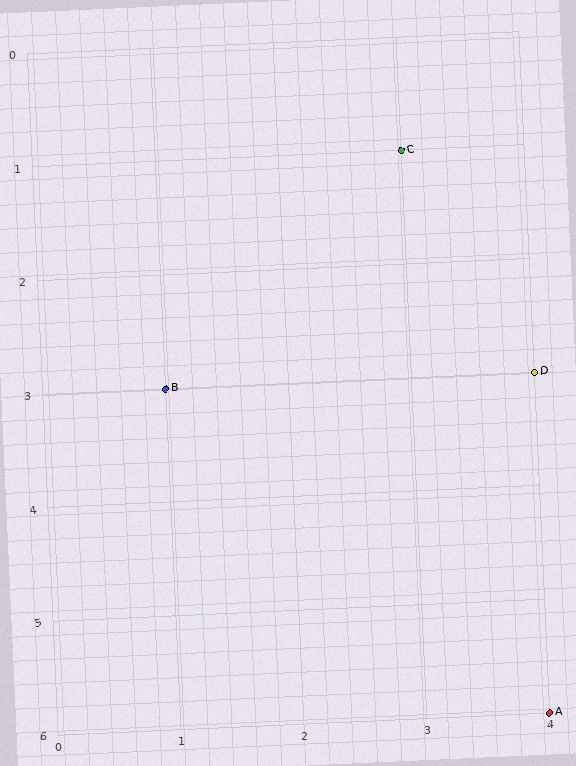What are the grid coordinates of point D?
Point D is at grid coordinates (4, 3).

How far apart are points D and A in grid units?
Points D and A are 3 rows apart.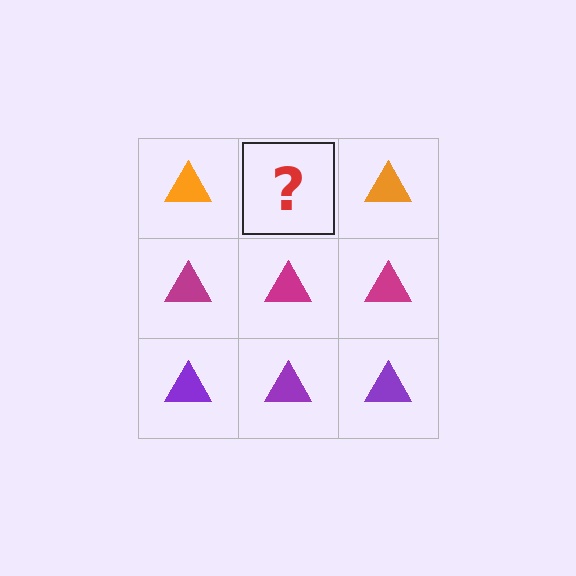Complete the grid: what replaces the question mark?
The question mark should be replaced with an orange triangle.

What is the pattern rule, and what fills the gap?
The rule is that each row has a consistent color. The gap should be filled with an orange triangle.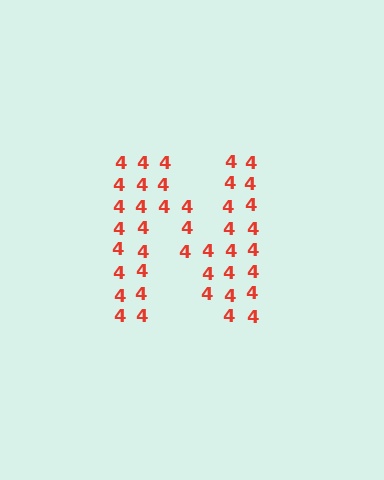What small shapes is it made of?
It is made of small digit 4's.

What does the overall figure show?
The overall figure shows the letter N.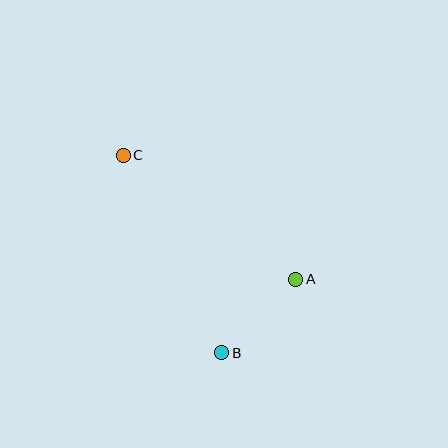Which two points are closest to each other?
Points A and B are closest to each other.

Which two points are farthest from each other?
Points B and C are farthest from each other.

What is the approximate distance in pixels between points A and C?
The distance between A and C is approximately 212 pixels.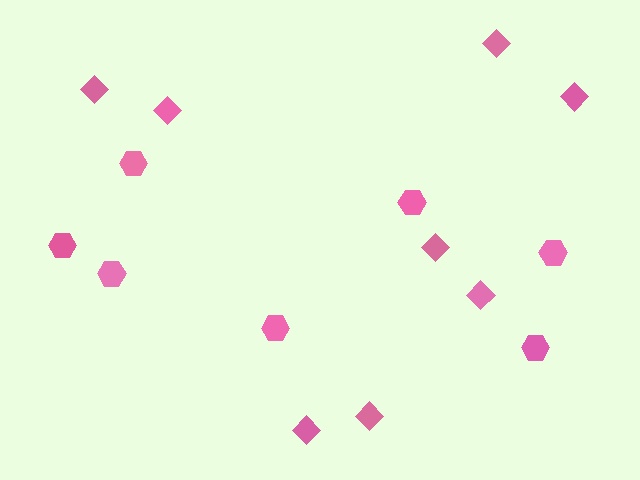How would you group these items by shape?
There are 2 groups: one group of hexagons (7) and one group of diamonds (8).